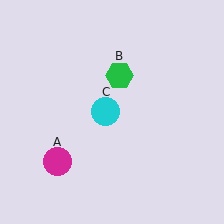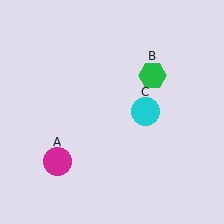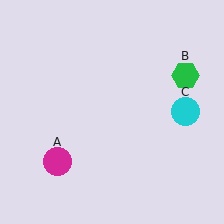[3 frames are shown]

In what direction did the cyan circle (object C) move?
The cyan circle (object C) moved right.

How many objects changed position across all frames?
2 objects changed position: green hexagon (object B), cyan circle (object C).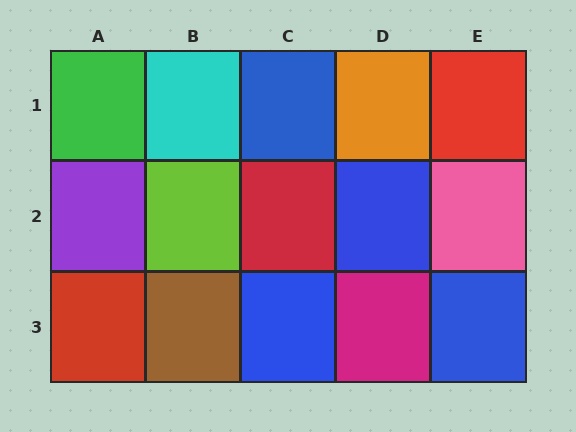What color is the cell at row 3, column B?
Brown.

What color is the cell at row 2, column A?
Purple.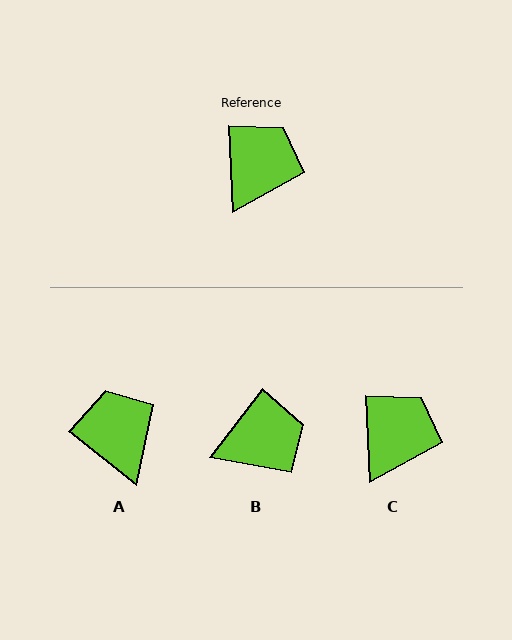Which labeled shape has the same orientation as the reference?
C.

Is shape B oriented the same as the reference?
No, it is off by about 40 degrees.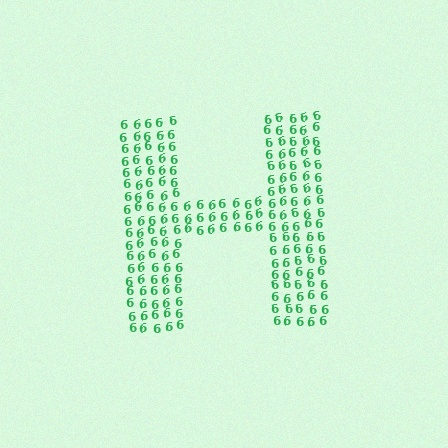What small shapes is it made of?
It is made of small digit 6's.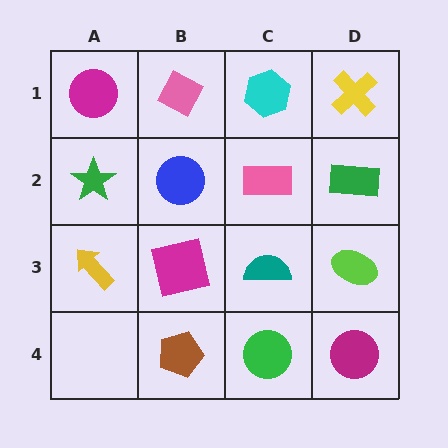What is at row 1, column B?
A pink diamond.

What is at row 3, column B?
A magenta square.